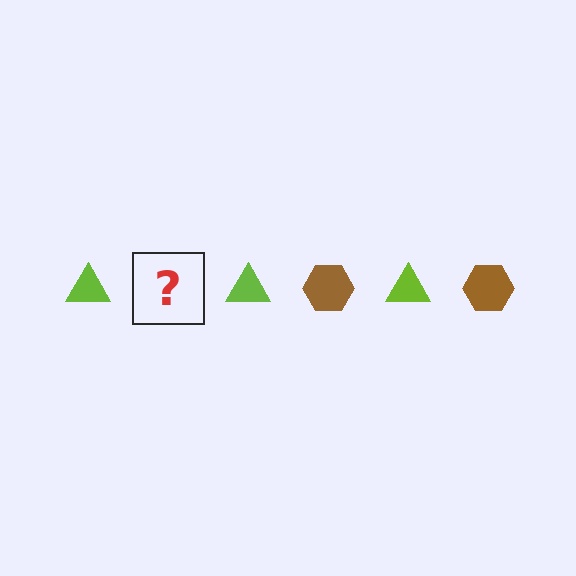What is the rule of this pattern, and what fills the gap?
The rule is that the pattern alternates between lime triangle and brown hexagon. The gap should be filled with a brown hexagon.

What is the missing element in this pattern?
The missing element is a brown hexagon.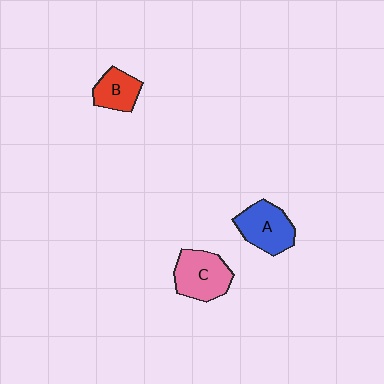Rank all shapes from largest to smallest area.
From largest to smallest: C (pink), A (blue), B (red).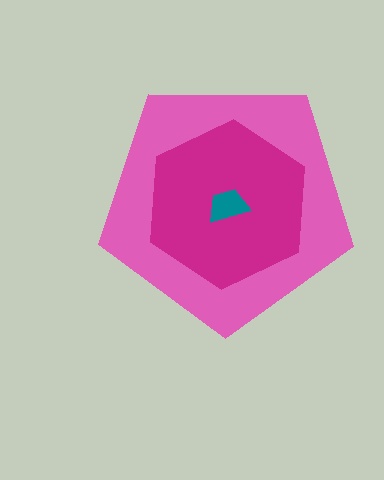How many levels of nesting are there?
3.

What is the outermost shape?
The pink pentagon.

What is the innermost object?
The teal trapezoid.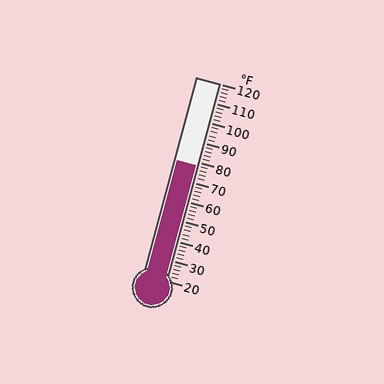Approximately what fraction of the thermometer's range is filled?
The thermometer is filled to approximately 60% of its range.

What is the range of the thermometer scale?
The thermometer scale ranges from 20°F to 120°F.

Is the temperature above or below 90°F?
The temperature is below 90°F.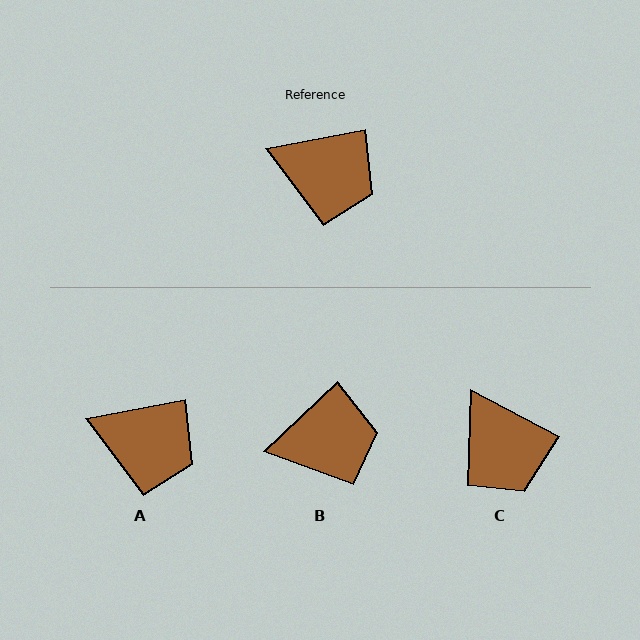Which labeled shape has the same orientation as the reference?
A.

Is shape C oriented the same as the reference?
No, it is off by about 39 degrees.